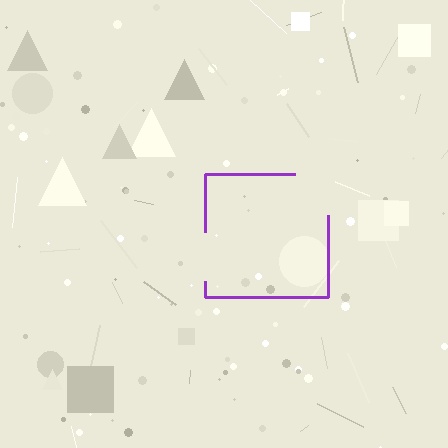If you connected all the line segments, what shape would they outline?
They would outline a square.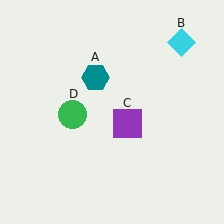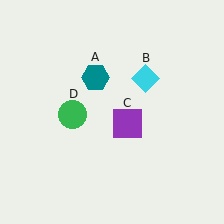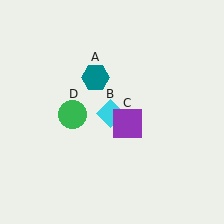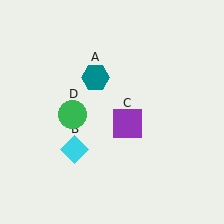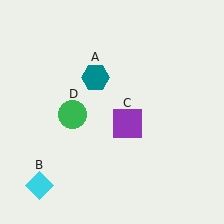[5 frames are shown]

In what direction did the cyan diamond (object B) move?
The cyan diamond (object B) moved down and to the left.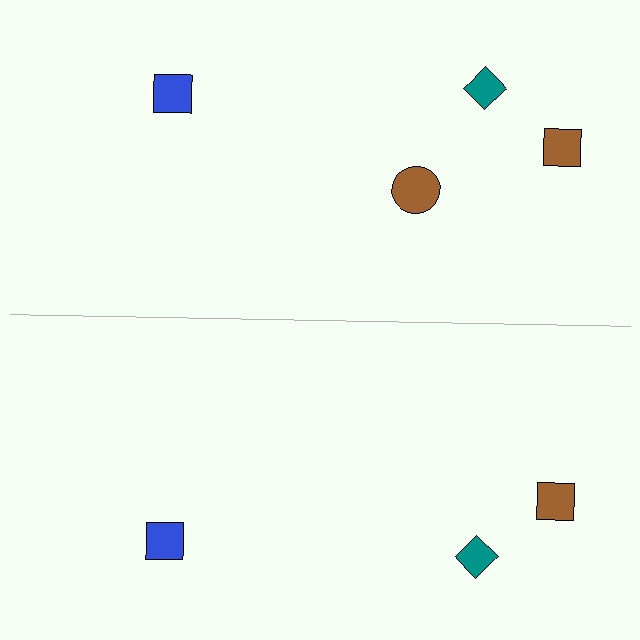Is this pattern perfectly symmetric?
No, the pattern is not perfectly symmetric. A brown circle is missing from the bottom side.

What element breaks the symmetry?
A brown circle is missing from the bottom side.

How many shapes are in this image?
There are 7 shapes in this image.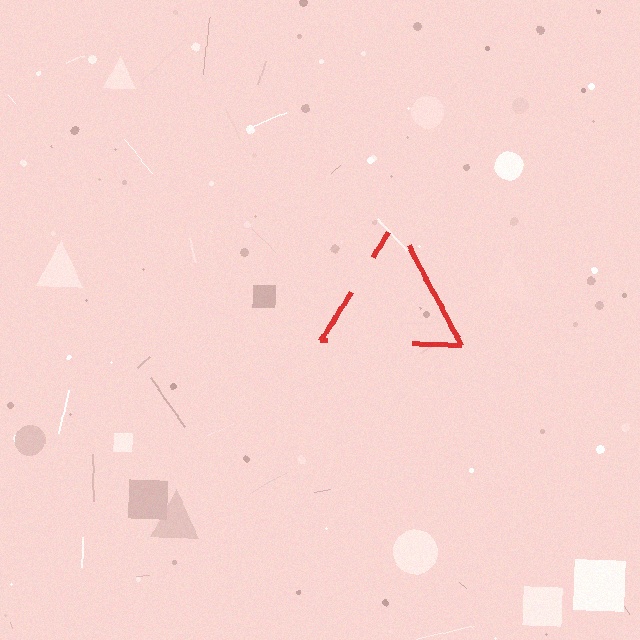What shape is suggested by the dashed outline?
The dashed outline suggests a triangle.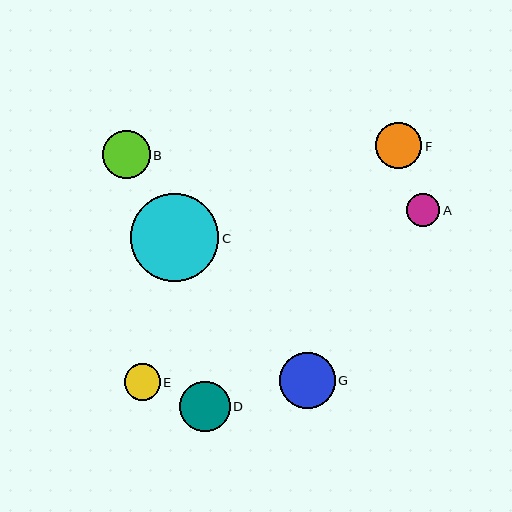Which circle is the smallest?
Circle A is the smallest with a size of approximately 33 pixels.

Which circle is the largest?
Circle C is the largest with a size of approximately 89 pixels.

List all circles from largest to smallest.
From largest to smallest: C, G, D, B, F, E, A.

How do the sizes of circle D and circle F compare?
Circle D and circle F are approximately the same size.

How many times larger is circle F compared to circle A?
Circle F is approximately 1.4 times the size of circle A.